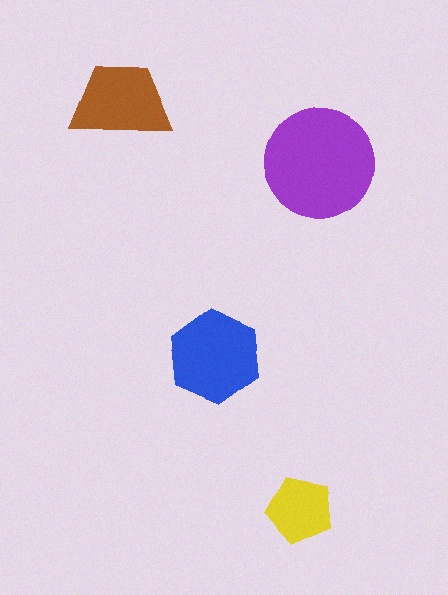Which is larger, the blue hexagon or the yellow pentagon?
The blue hexagon.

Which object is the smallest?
The yellow pentagon.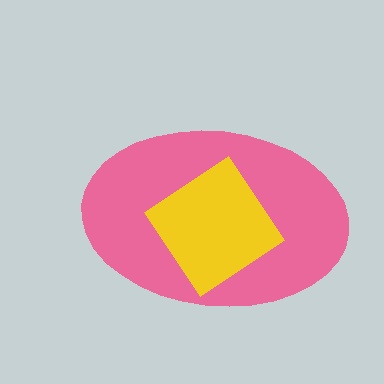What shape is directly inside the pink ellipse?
The yellow diamond.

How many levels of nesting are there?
2.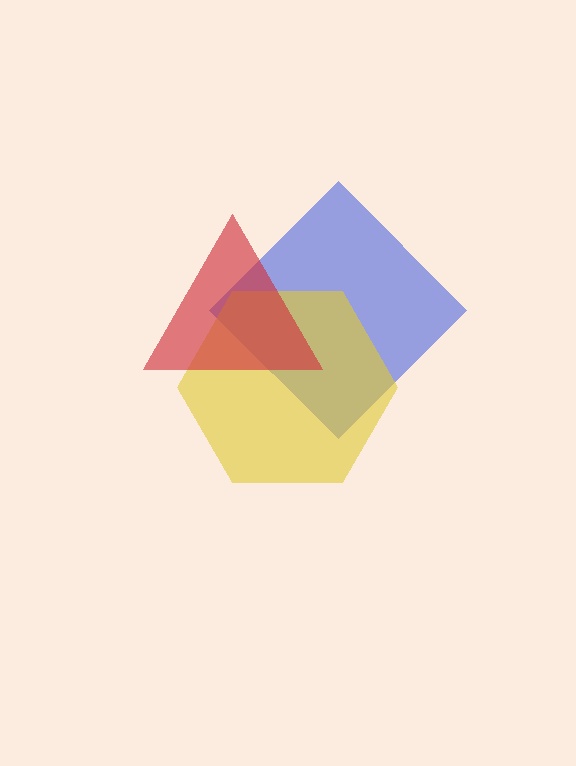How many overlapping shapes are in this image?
There are 3 overlapping shapes in the image.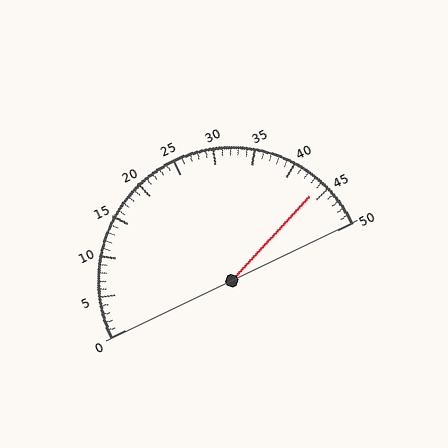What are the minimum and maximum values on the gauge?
The gauge ranges from 0 to 50.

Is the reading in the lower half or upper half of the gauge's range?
The reading is in the upper half of the range (0 to 50).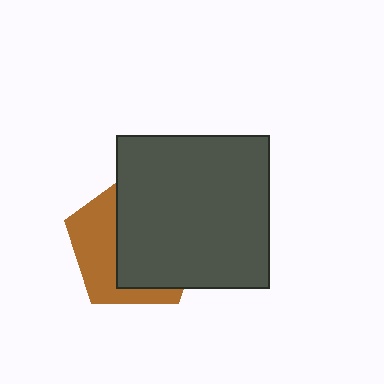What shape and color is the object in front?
The object in front is a dark gray square.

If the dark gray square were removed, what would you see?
You would see the complete brown pentagon.